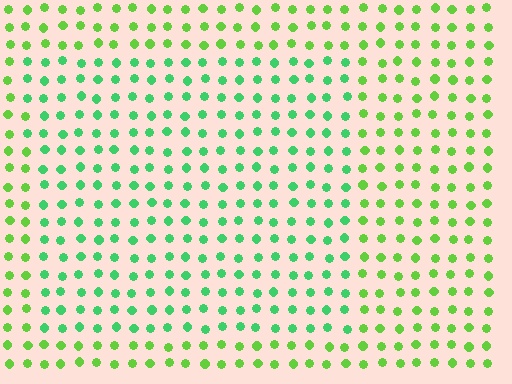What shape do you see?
I see a rectangle.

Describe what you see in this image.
The image is filled with small lime elements in a uniform arrangement. A rectangle-shaped region is visible where the elements are tinted to a slightly different hue, forming a subtle color boundary.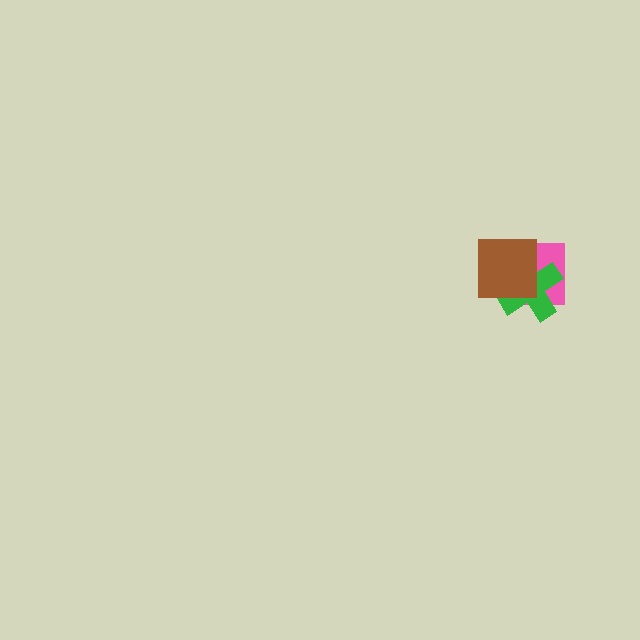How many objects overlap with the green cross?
2 objects overlap with the green cross.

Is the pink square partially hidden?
Yes, it is partially covered by another shape.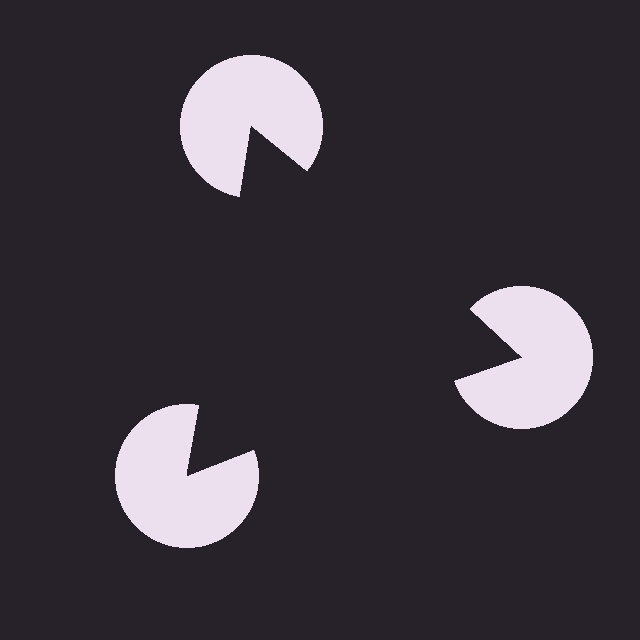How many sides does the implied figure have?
3 sides.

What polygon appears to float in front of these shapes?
An illusory triangle — its edges are inferred from the aligned wedge cuts in the pac-man discs, not physically drawn.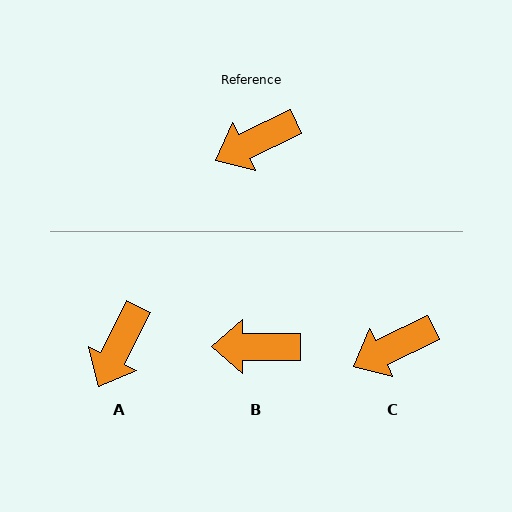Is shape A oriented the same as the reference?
No, it is off by about 37 degrees.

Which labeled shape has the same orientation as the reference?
C.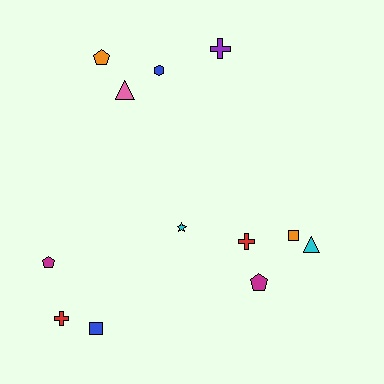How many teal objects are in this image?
There are no teal objects.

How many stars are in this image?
There is 1 star.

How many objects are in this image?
There are 12 objects.